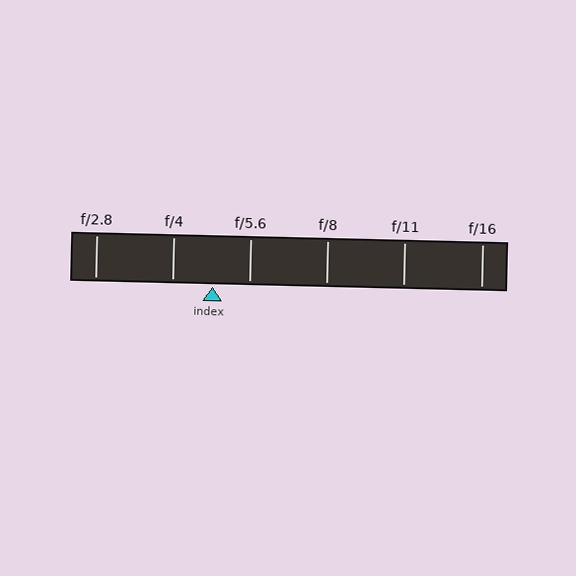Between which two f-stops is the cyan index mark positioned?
The index mark is between f/4 and f/5.6.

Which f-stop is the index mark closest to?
The index mark is closest to f/5.6.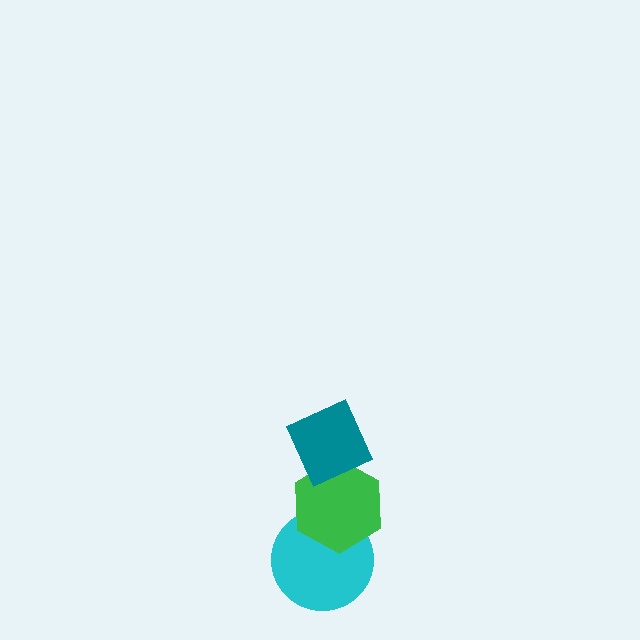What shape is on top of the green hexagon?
The teal diamond is on top of the green hexagon.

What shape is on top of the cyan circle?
The green hexagon is on top of the cyan circle.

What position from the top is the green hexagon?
The green hexagon is 2nd from the top.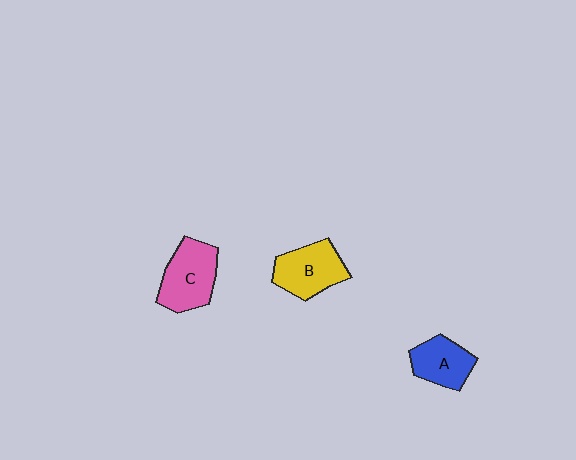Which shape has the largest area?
Shape C (pink).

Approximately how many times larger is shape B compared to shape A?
Approximately 1.3 times.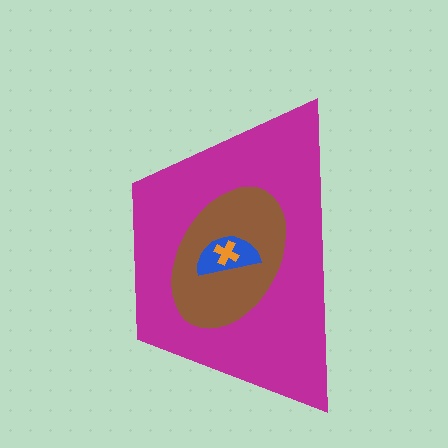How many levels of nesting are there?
4.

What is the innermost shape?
The orange cross.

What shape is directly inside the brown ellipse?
The blue semicircle.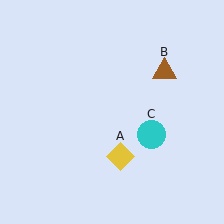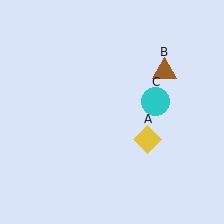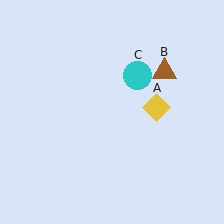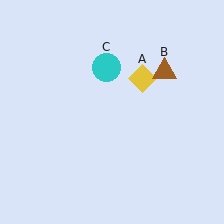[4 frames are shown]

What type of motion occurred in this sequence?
The yellow diamond (object A), cyan circle (object C) rotated counterclockwise around the center of the scene.